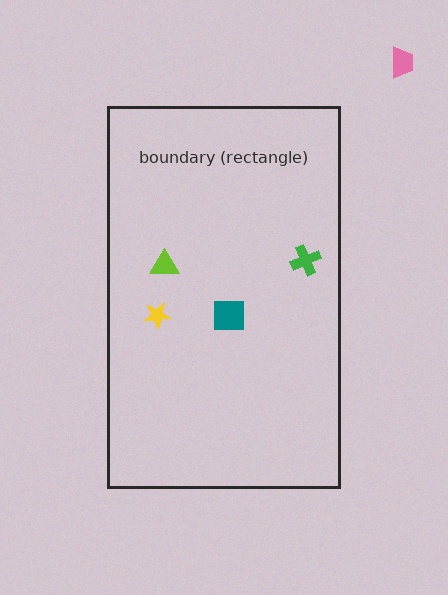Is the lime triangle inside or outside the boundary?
Inside.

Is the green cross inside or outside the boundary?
Inside.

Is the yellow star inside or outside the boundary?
Inside.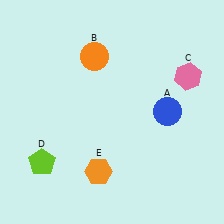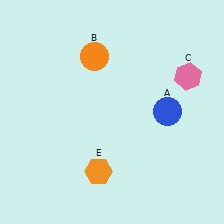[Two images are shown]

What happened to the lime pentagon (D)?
The lime pentagon (D) was removed in Image 2. It was in the bottom-left area of Image 1.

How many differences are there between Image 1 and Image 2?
There is 1 difference between the two images.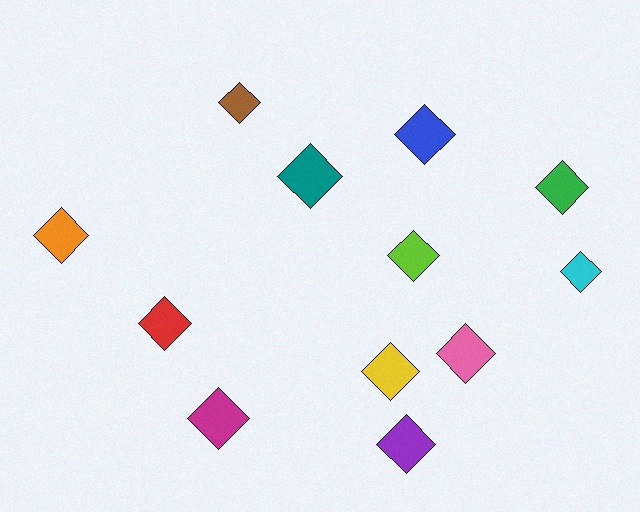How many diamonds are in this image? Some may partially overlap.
There are 12 diamonds.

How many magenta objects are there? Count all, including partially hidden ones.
There is 1 magenta object.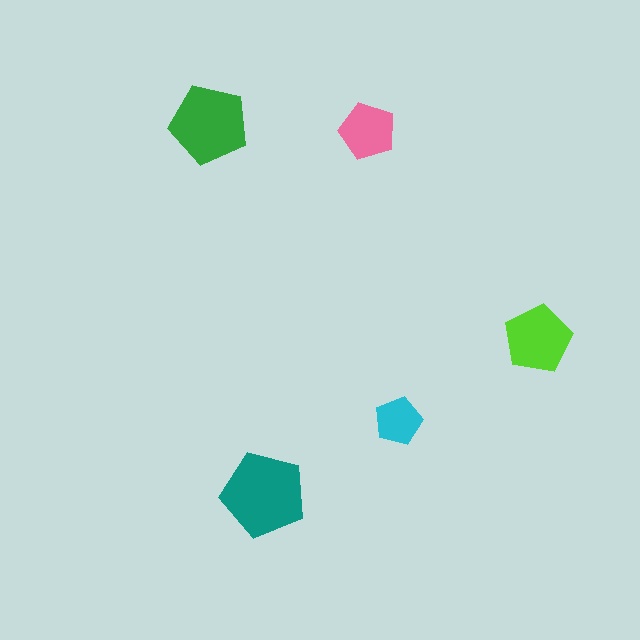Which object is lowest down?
The teal pentagon is bottommost.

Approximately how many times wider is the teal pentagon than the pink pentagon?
About 1.5 times wider.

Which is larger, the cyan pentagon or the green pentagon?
The green one.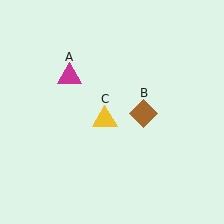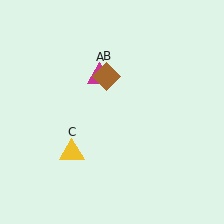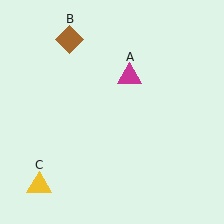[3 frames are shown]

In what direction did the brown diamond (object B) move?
The brown diamond (object B) moved up and to the left.